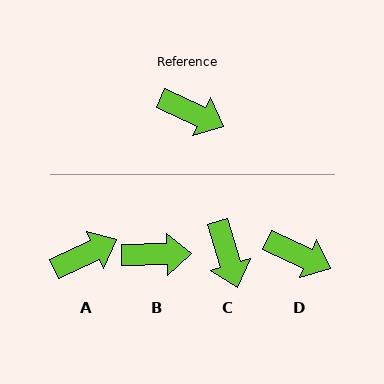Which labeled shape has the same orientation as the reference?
D.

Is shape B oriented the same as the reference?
No, it is off by about 25 degrees.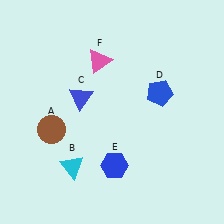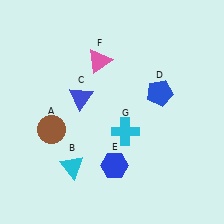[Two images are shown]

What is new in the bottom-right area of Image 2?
A cyan cross (G) was added in the bottom-right area of Image 2.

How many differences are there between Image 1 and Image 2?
There is 1 difference between the two images.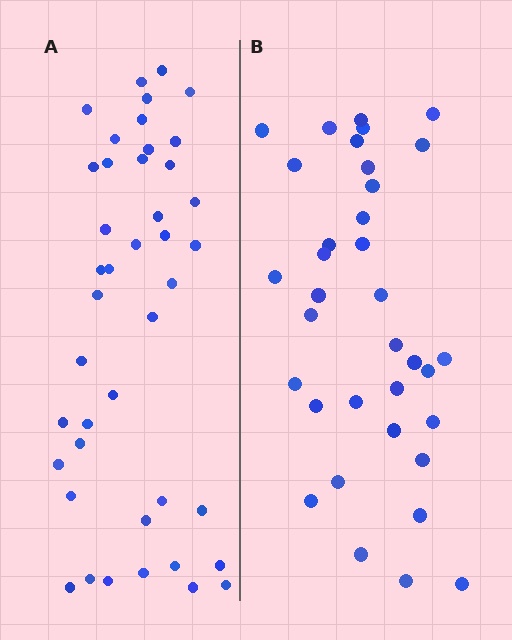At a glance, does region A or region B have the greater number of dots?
Region A (the left region) has more dots.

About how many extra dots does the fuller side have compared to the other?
Region A has roughly 8 or so more dots than region B.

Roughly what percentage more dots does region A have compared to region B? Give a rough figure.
About 20% more.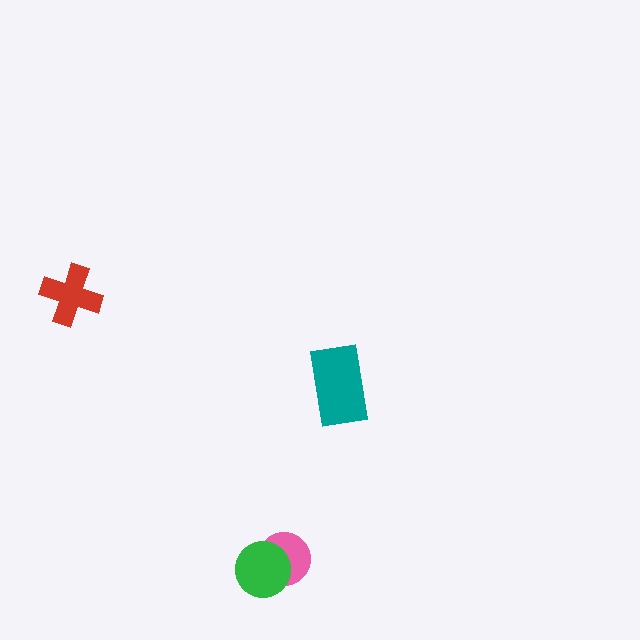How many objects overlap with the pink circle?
1 object overlaps with the pink circle.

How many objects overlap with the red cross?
0 objects overlap with the red cross.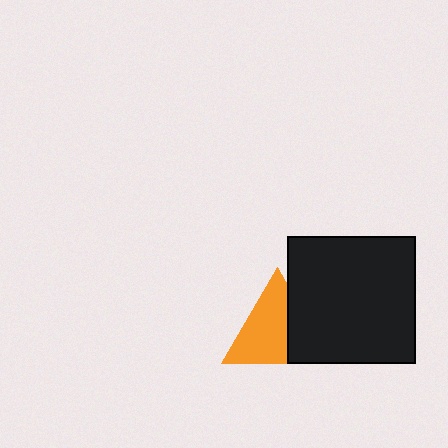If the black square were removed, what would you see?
You would see the complete orange triangle.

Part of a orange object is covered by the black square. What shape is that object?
It is a triangle.